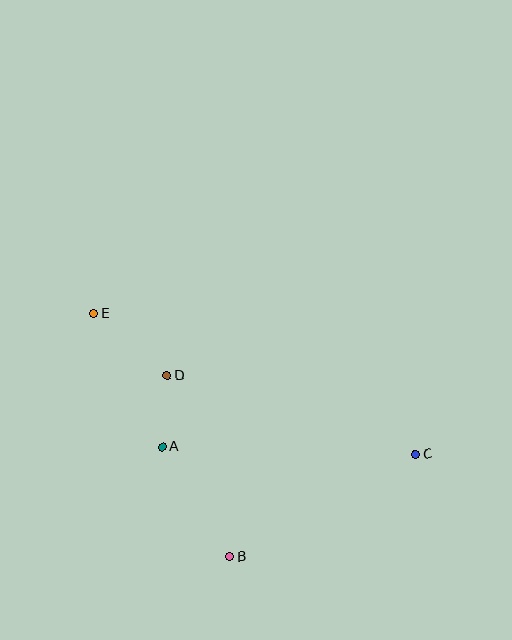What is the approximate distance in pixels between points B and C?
The distance between B and C is approximately 212 pixels.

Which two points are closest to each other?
Points A and D are closest to each other.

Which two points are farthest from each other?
Points C and E are farthest from each other.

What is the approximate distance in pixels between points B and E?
The distance between B and E is approximately 279 pixels.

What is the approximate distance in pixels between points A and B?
The distance between A and B is approximately 129 pixels.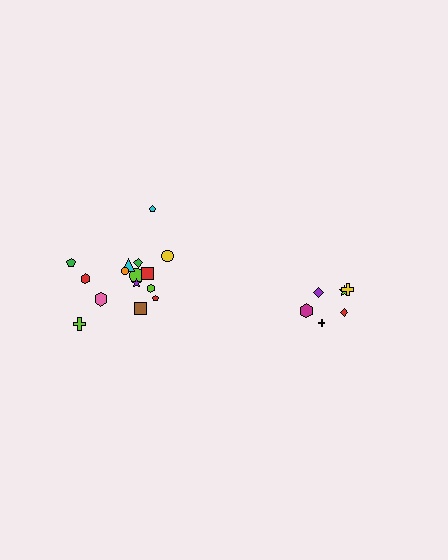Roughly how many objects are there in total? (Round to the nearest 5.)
Roughly 20 objects in total.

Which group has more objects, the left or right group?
The left group.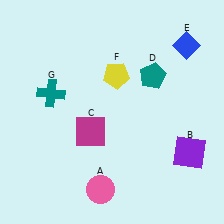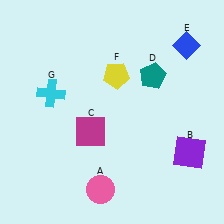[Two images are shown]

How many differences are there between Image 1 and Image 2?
There is 1 difference between the two images.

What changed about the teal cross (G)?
In Image 1, G is teal. In Image 2, it changed to cyan.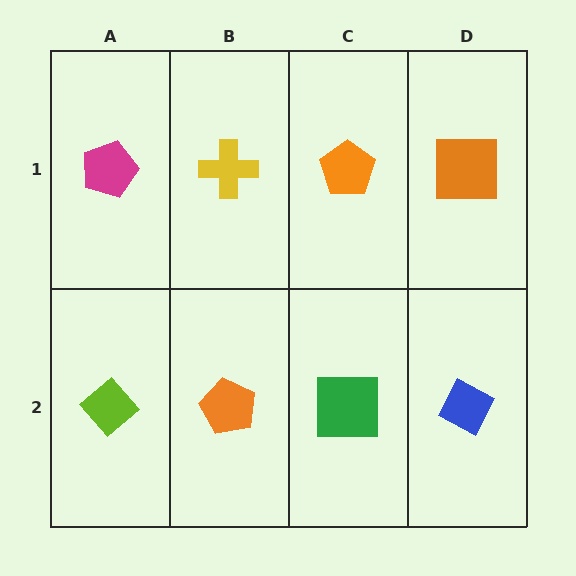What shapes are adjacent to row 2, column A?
A magenta pentagon (row 1, column A), an orange pentagon (row 2, column B).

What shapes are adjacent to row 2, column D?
An orange square (row 1, column D), a green square (row 2, column C).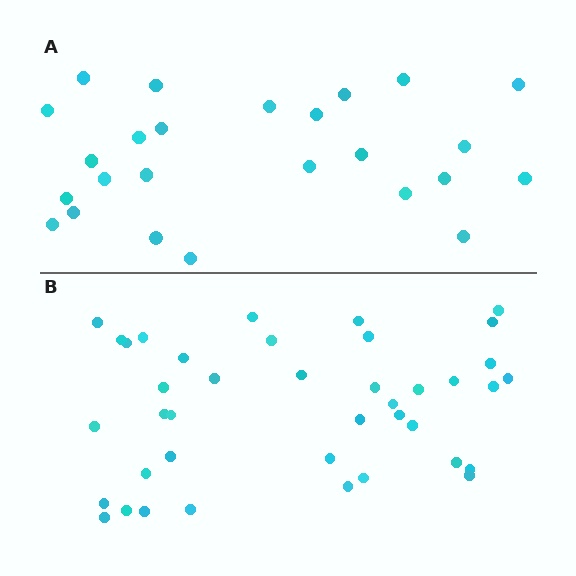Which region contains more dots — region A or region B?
Region B (the bottom region) has more dots.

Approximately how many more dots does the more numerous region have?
Region B has approximately 15 more dots than region A.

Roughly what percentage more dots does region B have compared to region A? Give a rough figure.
About 60% more.